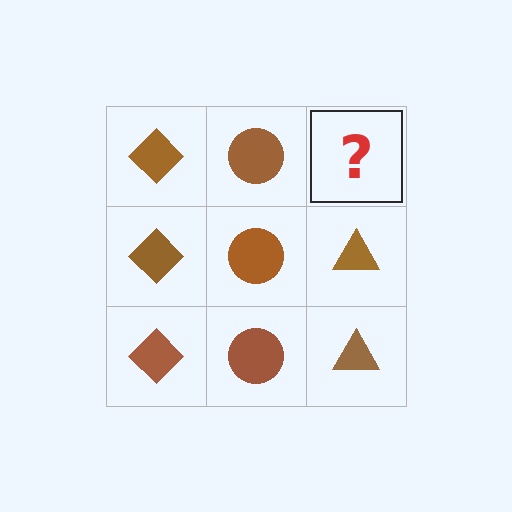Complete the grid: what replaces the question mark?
The question mark should be replaced with a brown triangle.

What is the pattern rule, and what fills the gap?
The rule is that each column has a consistent shape. The gap should be filled with a brown triangle.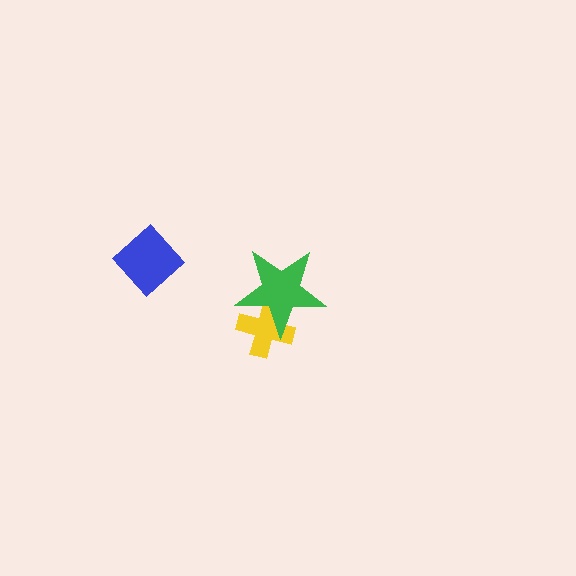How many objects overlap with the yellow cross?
1 object overlaps with the yellow cross.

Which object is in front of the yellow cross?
The green star is in front of the yellow cross.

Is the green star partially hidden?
No, no other shape covers it.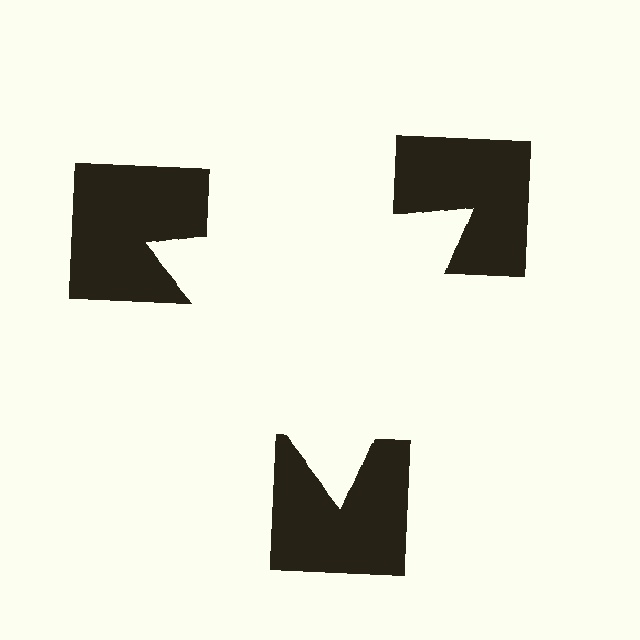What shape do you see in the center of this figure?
An illusory triangle — its edges are inferred from the aligned wedge cuts in the notched squares, not physically drawn.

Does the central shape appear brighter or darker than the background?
It typically appears slightly brighter than the background, even though no actual brightness change is drawn.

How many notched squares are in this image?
There are 3 — one at each vertex of the illusory triangle.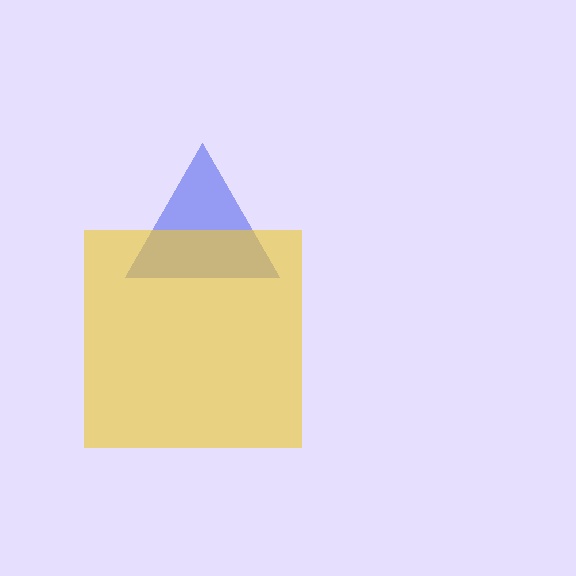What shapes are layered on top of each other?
The layered shapes are: a blue triangle, a yellow square.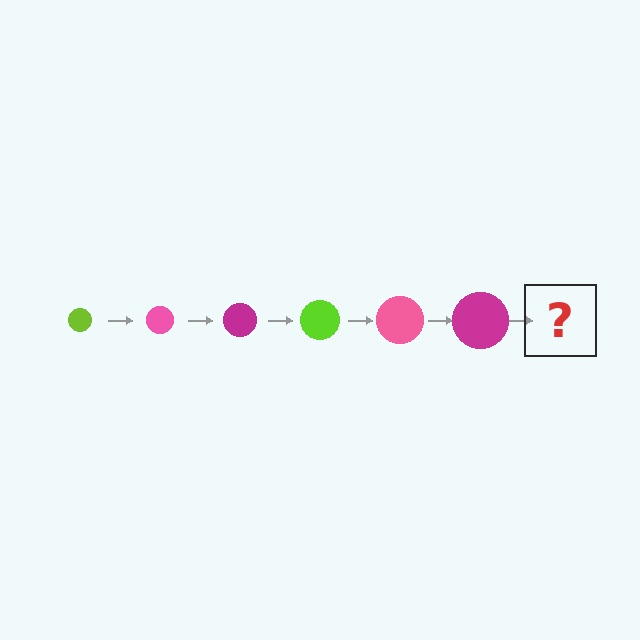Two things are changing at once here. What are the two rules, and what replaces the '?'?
The two rules are that the circle grows larger each step and the color cycles through lime, pink, and magenta. The '?' should be a lime circle, larger than the previous one.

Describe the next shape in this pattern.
It should be a lime circle, larger than the previous one.